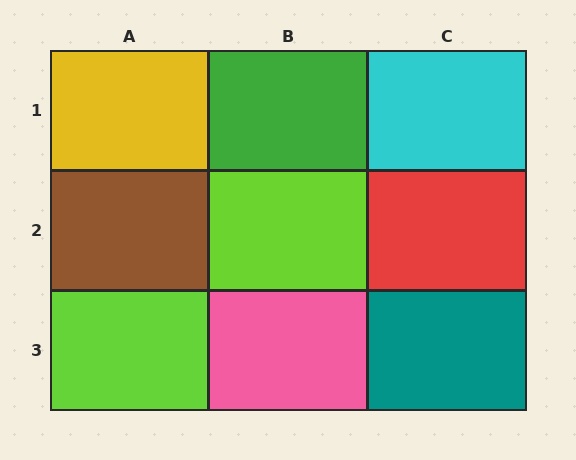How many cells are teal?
1 cell is teal.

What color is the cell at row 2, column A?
Brown.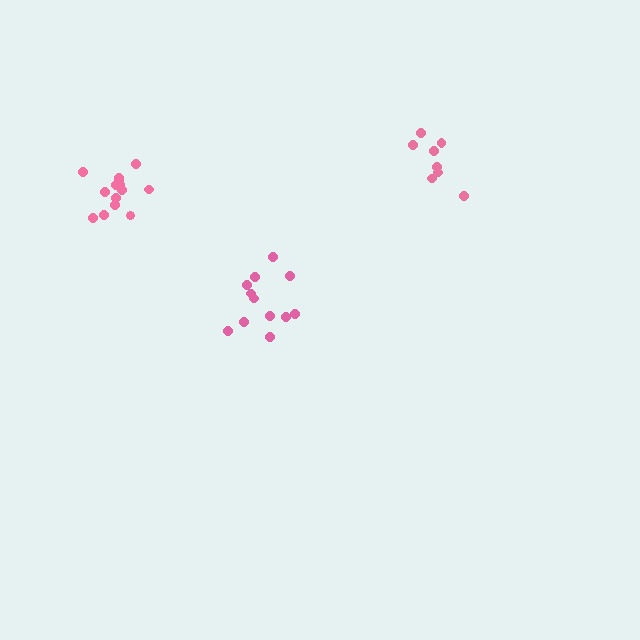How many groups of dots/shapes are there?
There are 3 groups.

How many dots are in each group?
Group 1: 8 dots, Group 2: 14 dots, Group 3: 12 dots (34 total).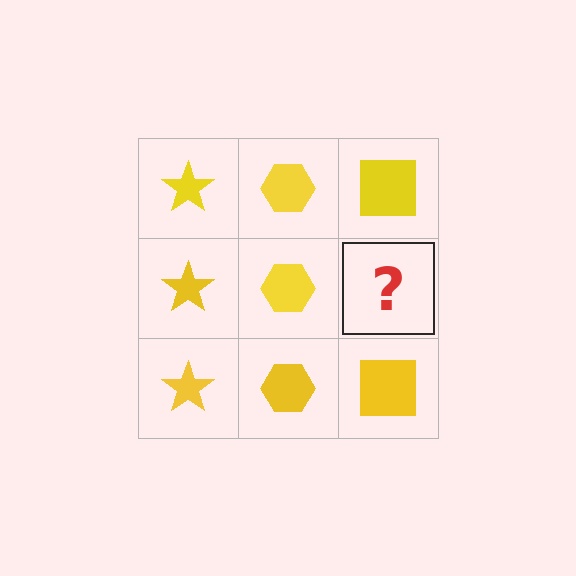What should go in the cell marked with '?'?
The missing cell should contain a yellow square.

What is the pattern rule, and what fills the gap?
The rule is that each column has a consistent shape. The gap should be filled with a yellow square.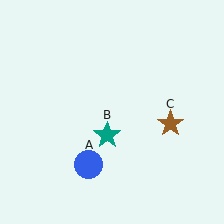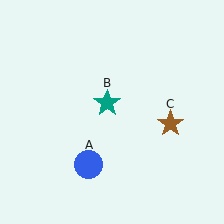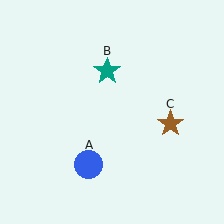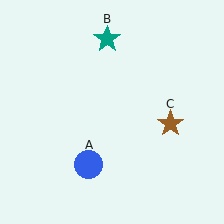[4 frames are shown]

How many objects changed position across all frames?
1 object changed position: teal star (object B).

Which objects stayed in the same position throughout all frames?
Blue circle (object A) and brown star (object C) remained stationary.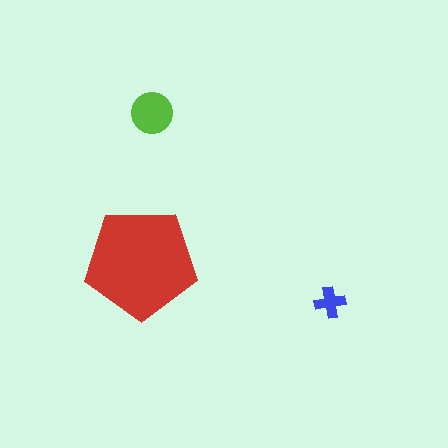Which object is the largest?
The red pentagon.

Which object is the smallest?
The blue cross.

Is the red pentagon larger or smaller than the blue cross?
Larger.